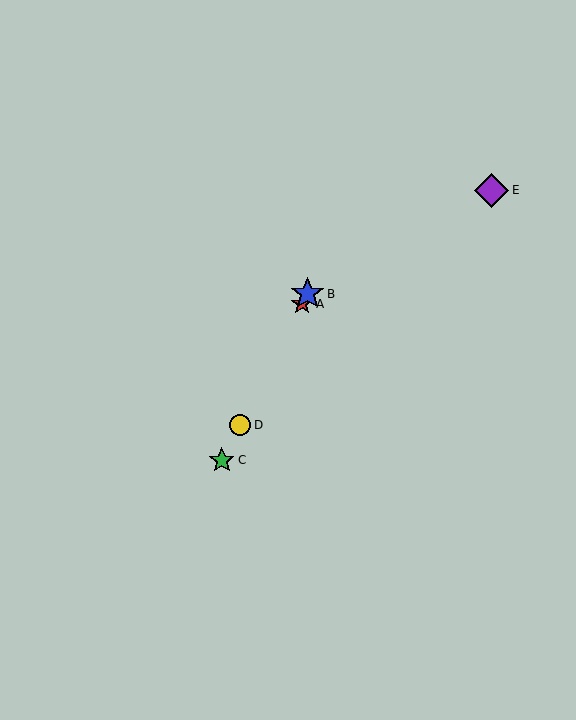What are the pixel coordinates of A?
Object A is at (302, 304).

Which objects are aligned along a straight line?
Objects A, B, C, D are aligned along a straight line.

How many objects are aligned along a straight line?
4 objects (A, B, C, D) are aligned along a straight line.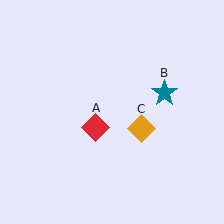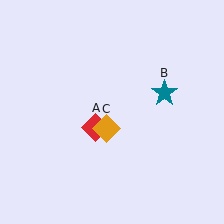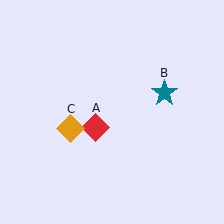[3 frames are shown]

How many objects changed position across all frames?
1 object changed position: orange diamond (object C).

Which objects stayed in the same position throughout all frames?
Red diamond (object A) and teal star (object B) remained stationary.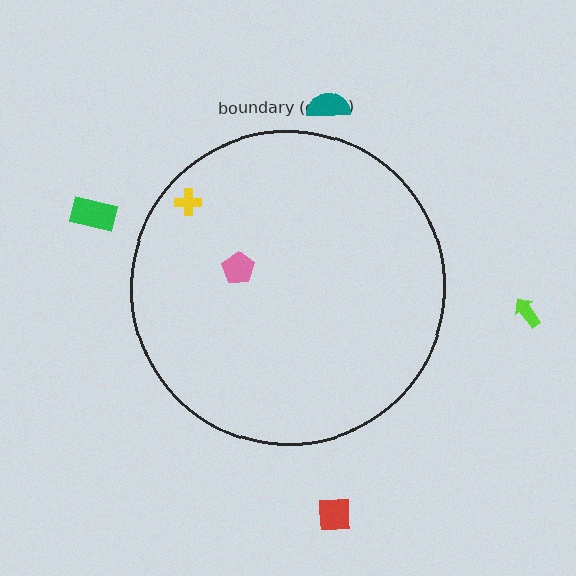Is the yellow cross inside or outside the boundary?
Inside.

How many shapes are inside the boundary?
2 inside, 4 outside.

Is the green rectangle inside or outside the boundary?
Outside.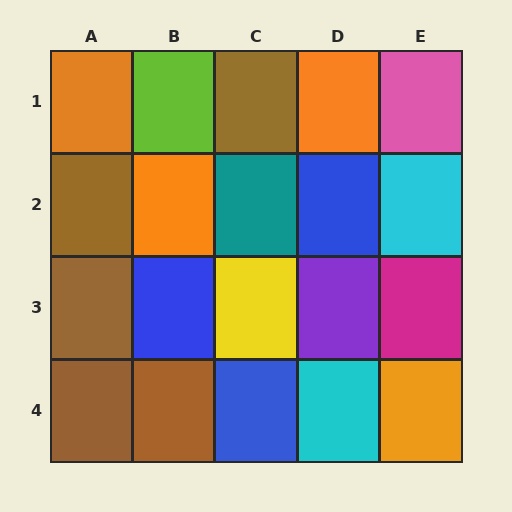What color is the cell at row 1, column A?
Orange.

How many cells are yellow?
1 cell is yellow.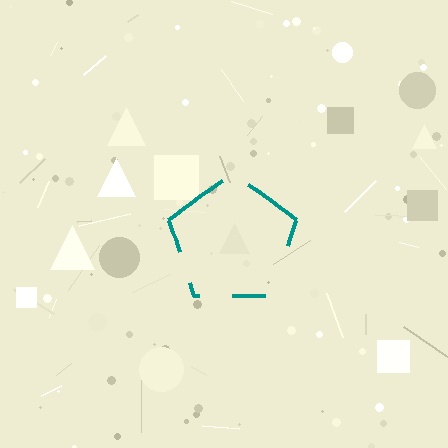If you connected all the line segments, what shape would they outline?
They would outline a pentagon.